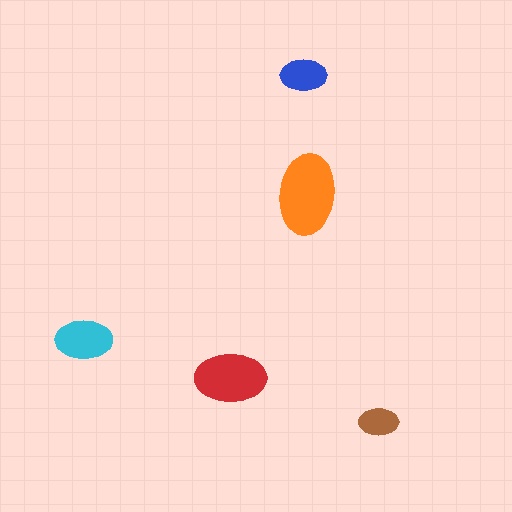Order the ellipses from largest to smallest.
the orange one, the red one, the cyan one, the blue one, the brown one.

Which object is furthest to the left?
The cyan ellipse is leftmost.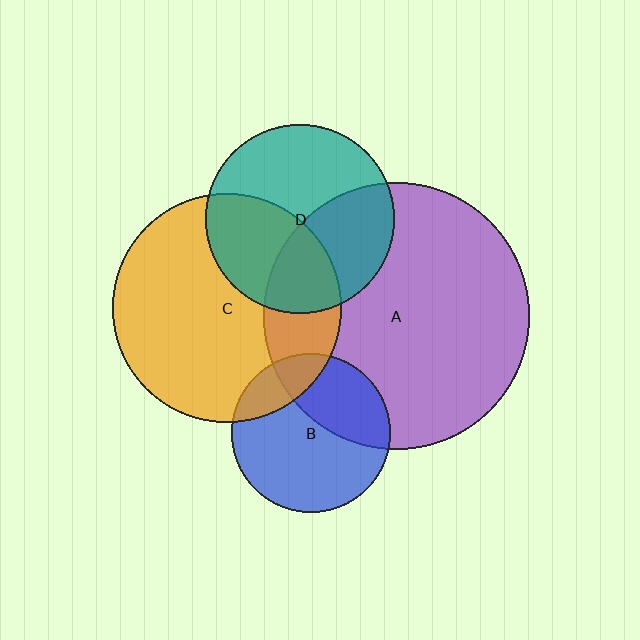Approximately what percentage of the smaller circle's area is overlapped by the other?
Approximately 25%.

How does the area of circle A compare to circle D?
Approximately 2.0 times.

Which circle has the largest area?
Circle A (purple).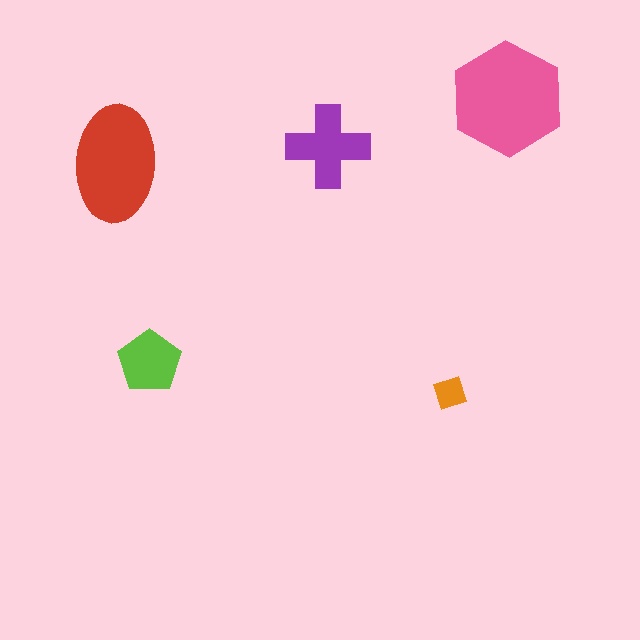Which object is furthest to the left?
The red ellipse is leftmost.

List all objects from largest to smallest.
The pink hexagon, the red ellipse, the purple cross, the lime pentagon, the orange diamond.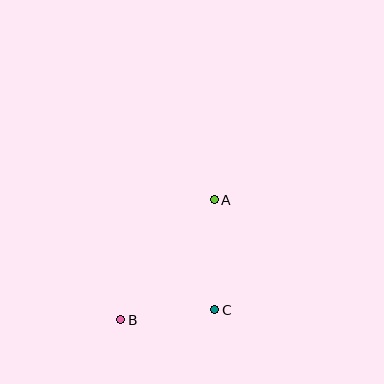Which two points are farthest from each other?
Points A and B are farthest from each other.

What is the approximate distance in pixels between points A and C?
The distance between A and C is approximately 110 pixels.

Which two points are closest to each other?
Points B and C are closest to each other.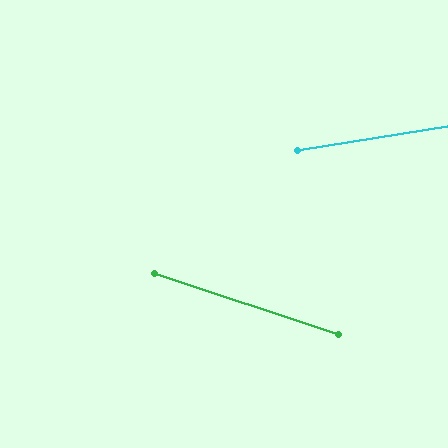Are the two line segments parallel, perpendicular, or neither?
Neither parallel nor perpendicular — they differ by about 27°.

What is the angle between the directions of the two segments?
Approximately 27 degrees.